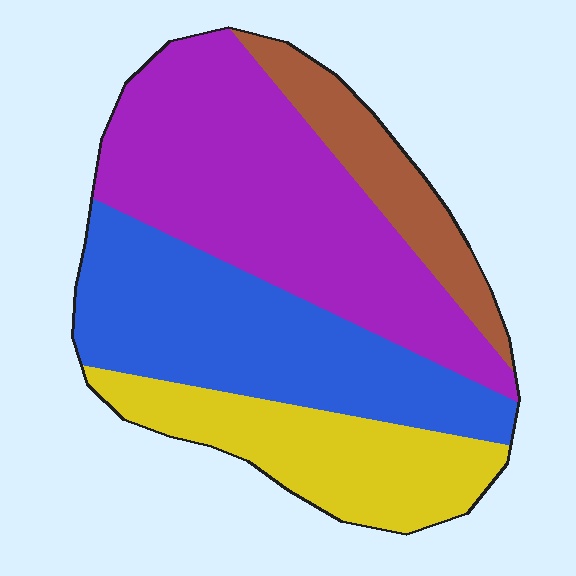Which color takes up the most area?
Purple, at roughly 40%.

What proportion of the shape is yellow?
Yellow takes up about one fifth (1/5) of the shape.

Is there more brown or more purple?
Purple.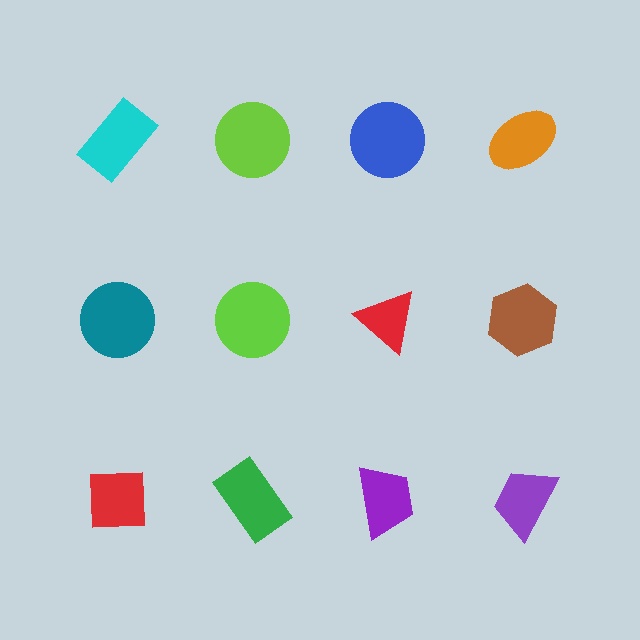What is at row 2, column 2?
A lime circle.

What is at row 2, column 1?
A teal circle.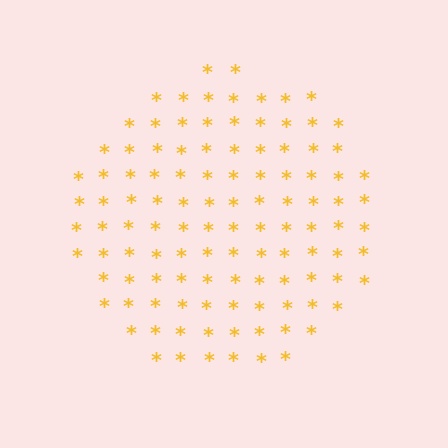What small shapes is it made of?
It is made of small asterisks.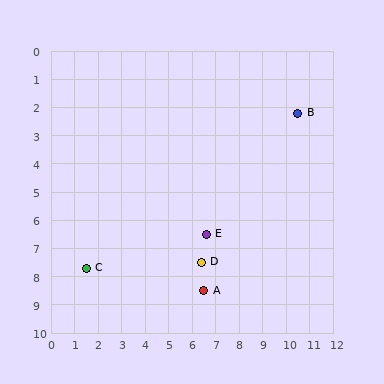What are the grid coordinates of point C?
Point C is at approximately (1.5, 7.7).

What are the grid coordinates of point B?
Point B is at approximately (10.5, 2.2).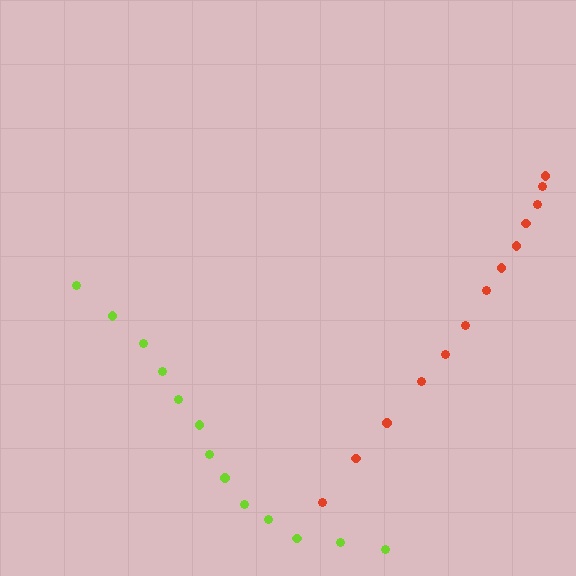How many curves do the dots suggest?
There are 2 distinct paths.